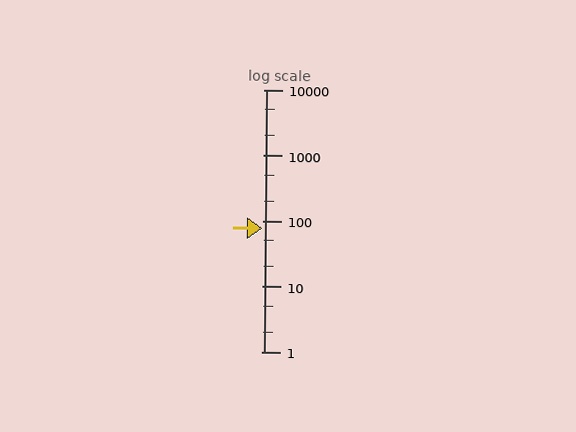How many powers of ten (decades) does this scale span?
The scale spans 4 decades, from 1 to 10000.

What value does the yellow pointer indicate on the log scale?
The pointer indicates approximately 78.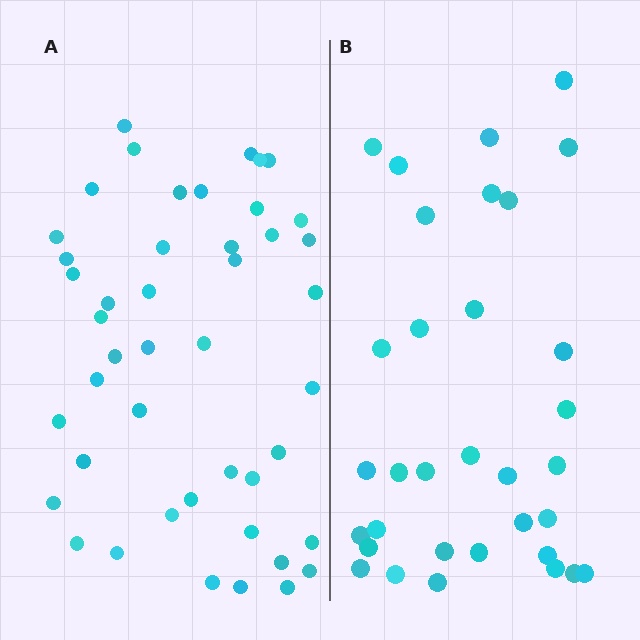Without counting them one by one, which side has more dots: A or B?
Region A (the left region) has more dots.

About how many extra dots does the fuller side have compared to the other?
Region A has roughly 12 or so more dots than region B.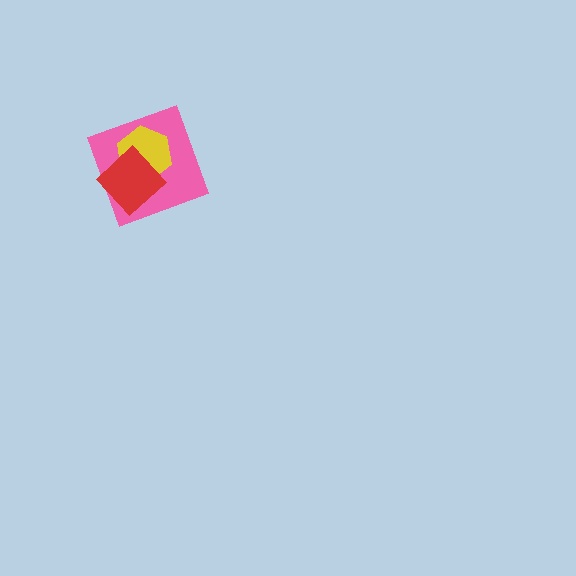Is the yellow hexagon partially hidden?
Yes, it is partially covered by another shape.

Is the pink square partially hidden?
Yes, it is partially covered by another shape.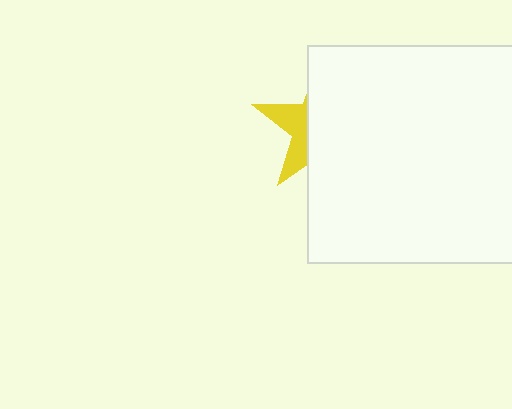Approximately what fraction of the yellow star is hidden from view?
Roughly 67% of the yellow star is hidden behind the white square.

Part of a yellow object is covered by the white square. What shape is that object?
It is a star.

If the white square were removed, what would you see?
You would see the complete yellow star.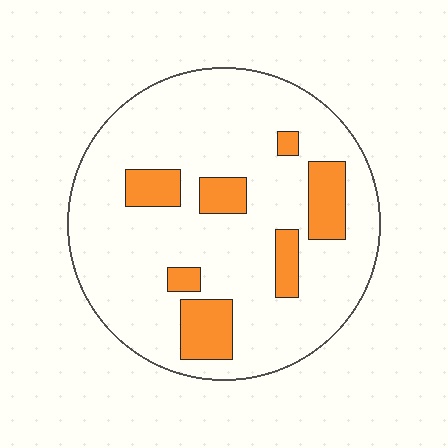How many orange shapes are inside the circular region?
7.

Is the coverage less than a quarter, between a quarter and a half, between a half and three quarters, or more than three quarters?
Less than a quarter.